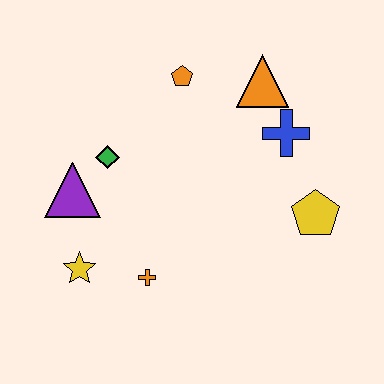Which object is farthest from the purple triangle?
The yellow pentagon is farthest from the purple triangle.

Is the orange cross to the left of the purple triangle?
No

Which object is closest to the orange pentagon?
The orange triangle is closest to the orange pentagon.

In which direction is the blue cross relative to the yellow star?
The blue cross is to the right of the yellow star.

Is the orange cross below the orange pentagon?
Yes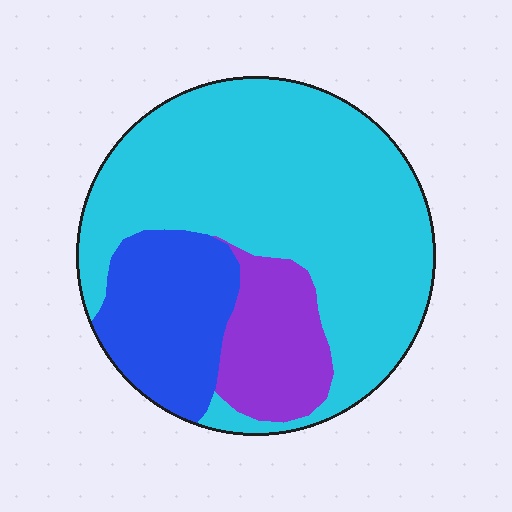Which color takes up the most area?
Cyan, at roughly 65%.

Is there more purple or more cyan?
Cyan.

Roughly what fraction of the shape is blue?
Blue takes up about one fifth (1/5) of the shape.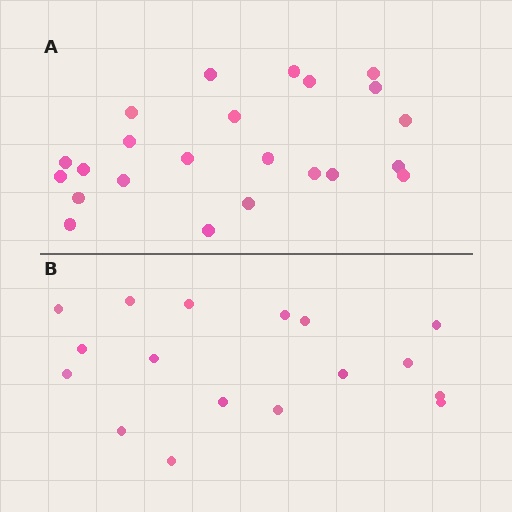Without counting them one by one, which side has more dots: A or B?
Region A (the top region) has more dots.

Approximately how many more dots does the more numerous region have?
Region A has about 6 more dots than region B.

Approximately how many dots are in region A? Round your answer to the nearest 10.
About 20 dots. (The exact count is 23, which rounds to 20.)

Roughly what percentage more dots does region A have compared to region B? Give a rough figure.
About 35% more.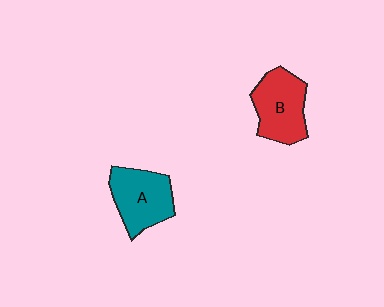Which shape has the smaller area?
Shape A (teal).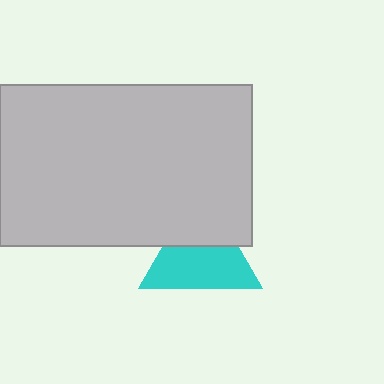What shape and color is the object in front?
The object in front is a light gray rectangle.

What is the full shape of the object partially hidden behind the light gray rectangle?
The partially hidden object is a cyan triangle.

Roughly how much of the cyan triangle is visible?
About half of it is visible (roughly 62%).